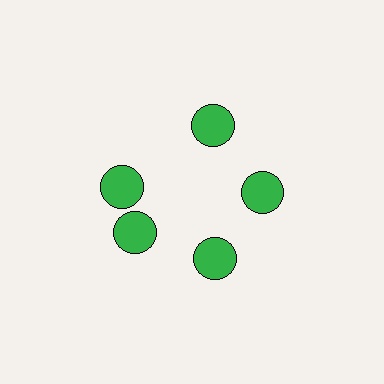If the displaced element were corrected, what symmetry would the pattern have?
It would have 5-fold rotational symmetry — the pattern would map onto itself every 72 degrees.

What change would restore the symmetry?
The symmetry would be restored by rotating it back into even spacing with its neighbors so that all 5 circles sit at equal angles and equal distance from the center.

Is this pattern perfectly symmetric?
No. The 5 green circles are arranged in a ring, but one element near the 10 o'clock position is rotated out of alignment along the ring, breaking the 5-fold rotational symmetry.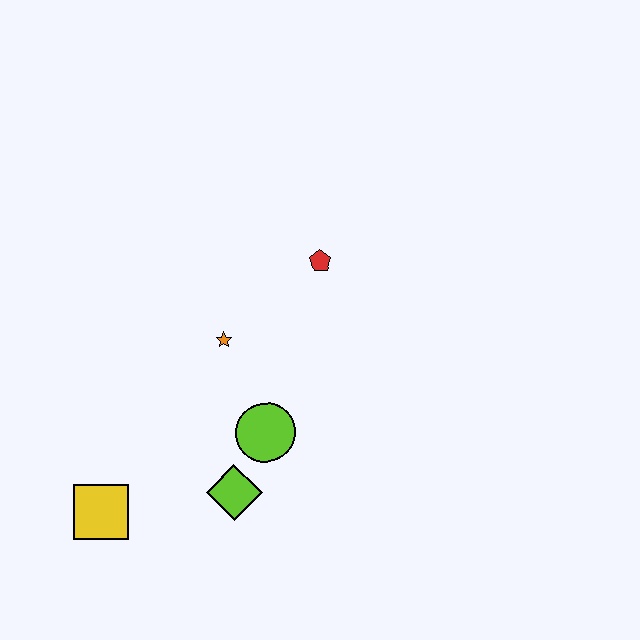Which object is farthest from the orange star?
The yellow square is farthest from the orange star.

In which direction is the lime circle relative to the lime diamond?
The lime circle is above the lime diamond.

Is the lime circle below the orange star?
Yes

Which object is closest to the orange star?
The lime circle is closest to the orange star.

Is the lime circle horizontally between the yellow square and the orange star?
No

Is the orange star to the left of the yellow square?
No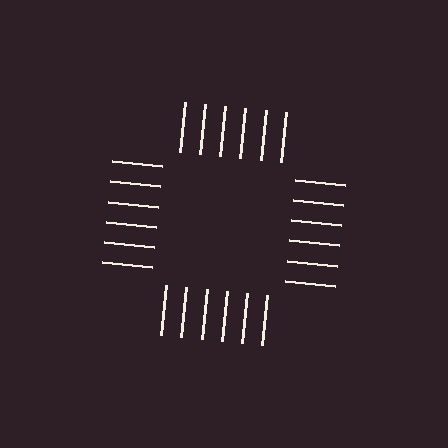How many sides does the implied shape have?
4 sides — the line-ends trace a square.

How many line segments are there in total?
24 — 6 along each of the 4 edges.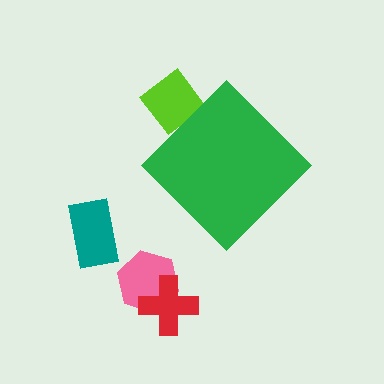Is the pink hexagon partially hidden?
No, the pink hexagon is fully visible.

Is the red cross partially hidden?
No, the red cross is fully visible.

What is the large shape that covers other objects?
A green diamond.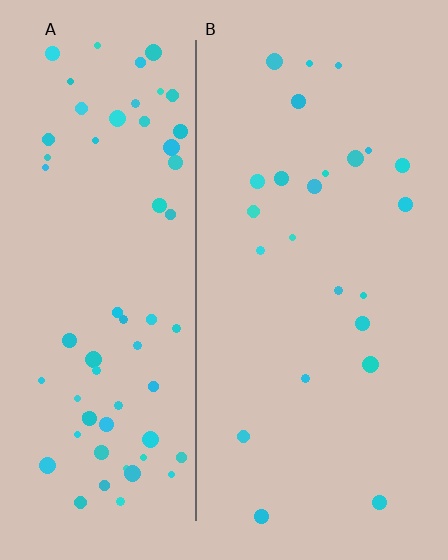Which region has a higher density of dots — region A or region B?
A (the left).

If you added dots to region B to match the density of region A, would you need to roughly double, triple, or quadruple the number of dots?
Approximately triple.